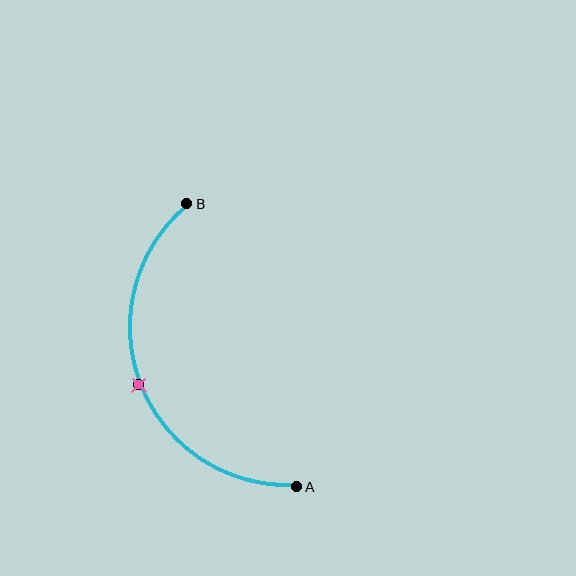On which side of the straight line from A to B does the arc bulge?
The arc bulges to the left of the straight line connecting A and B.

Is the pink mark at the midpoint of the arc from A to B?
Yes. The pink mark lies on the arc at equal arc-length from both A and B — it is the arc midpoint.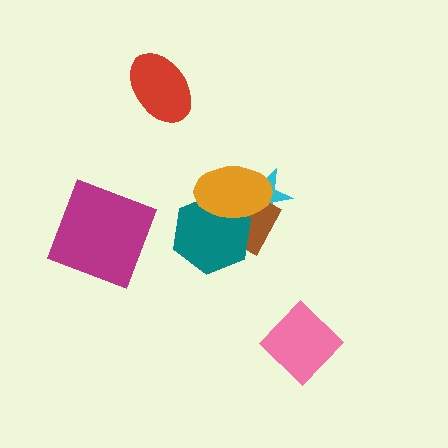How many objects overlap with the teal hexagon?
2 objects overlap with the teal hexagon.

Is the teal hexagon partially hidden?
Yes, it is partially covered by another shape.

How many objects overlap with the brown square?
3 objects overlap with the brown square.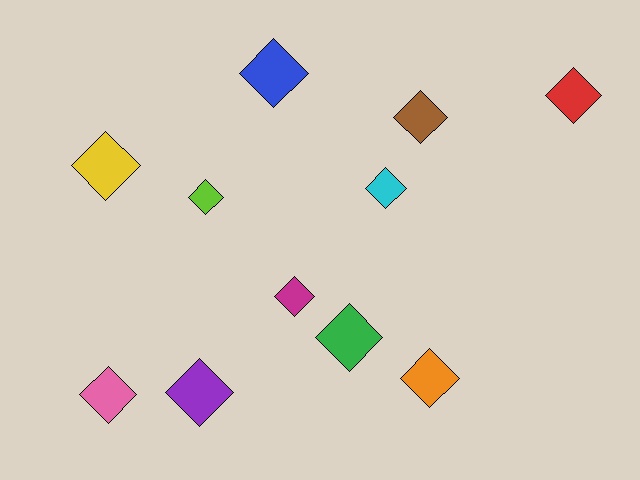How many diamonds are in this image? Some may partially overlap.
There are 11 diamonds.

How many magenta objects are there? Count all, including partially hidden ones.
There is 1 magenta object.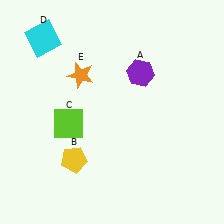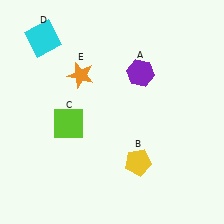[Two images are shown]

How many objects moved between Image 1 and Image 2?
1 object moved between the two images.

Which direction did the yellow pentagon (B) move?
The yellow pentagon (B) moved right.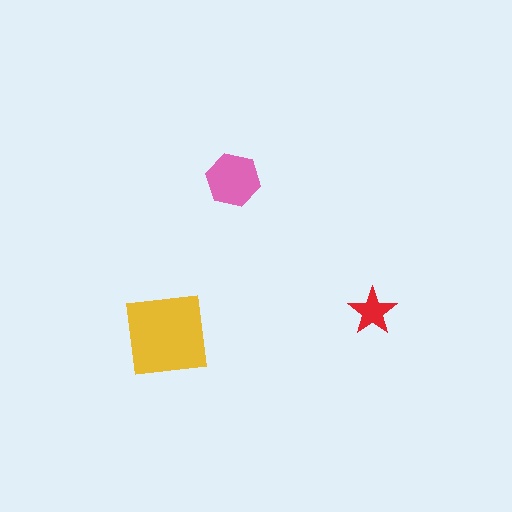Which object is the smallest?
The red star.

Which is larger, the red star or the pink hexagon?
The pink hexagon.